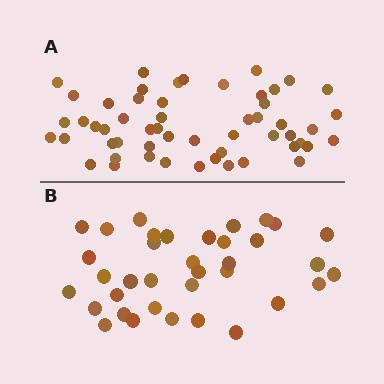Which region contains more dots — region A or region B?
Region A (the top region) has more dots.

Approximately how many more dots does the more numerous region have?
Region A has approximately 20 more dots than region B.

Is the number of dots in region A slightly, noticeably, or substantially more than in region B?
Region A has substantially more. The ratio is roughly 1.5 to 1.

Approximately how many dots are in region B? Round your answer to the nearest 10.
About 40 dots. (The exact count is 36, which rounds to 40.)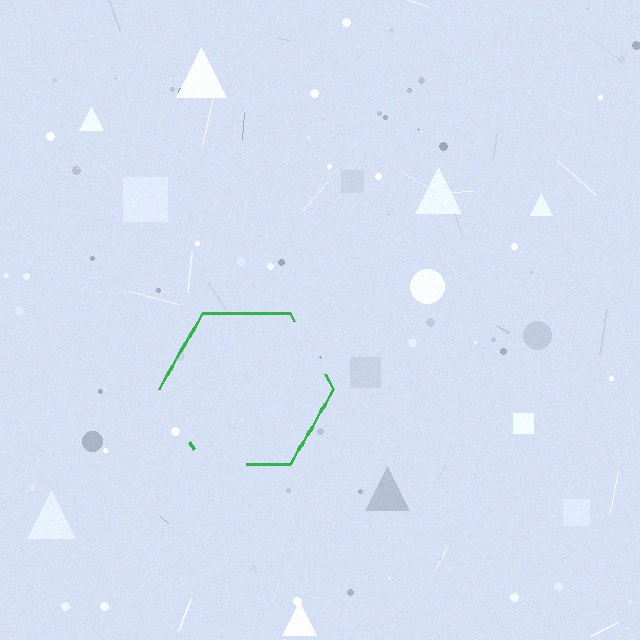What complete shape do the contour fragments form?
The contour fragments form a hexagon.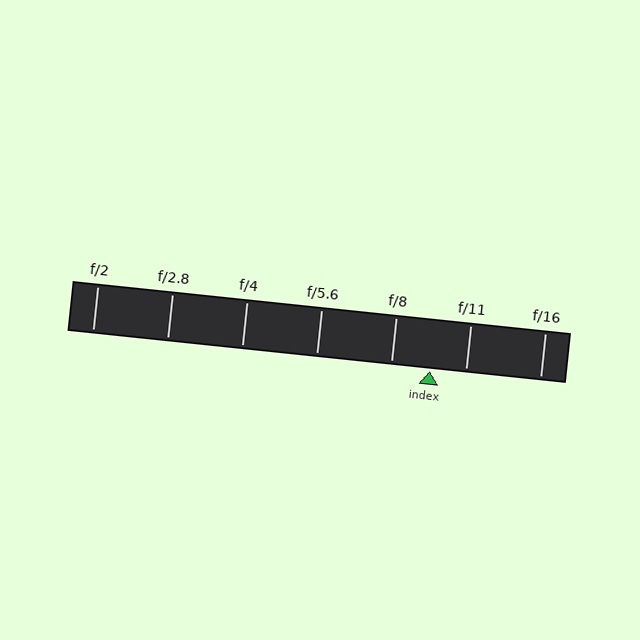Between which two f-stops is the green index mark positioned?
The index mark is between f/8 and f/11.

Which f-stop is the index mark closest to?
The index mark is closest to f/11.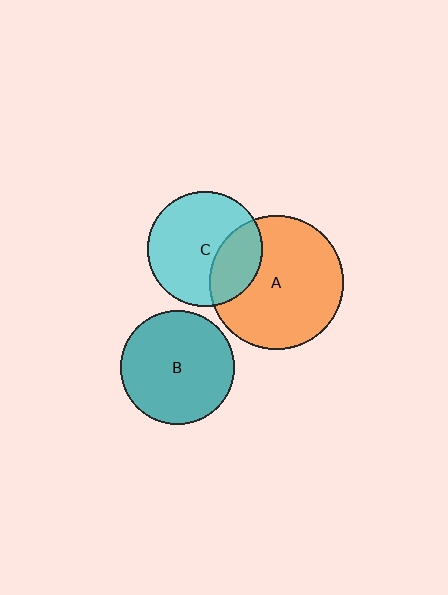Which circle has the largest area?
Circle A (orange).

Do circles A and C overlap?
Yes.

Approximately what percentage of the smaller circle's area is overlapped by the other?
Approximately 30%.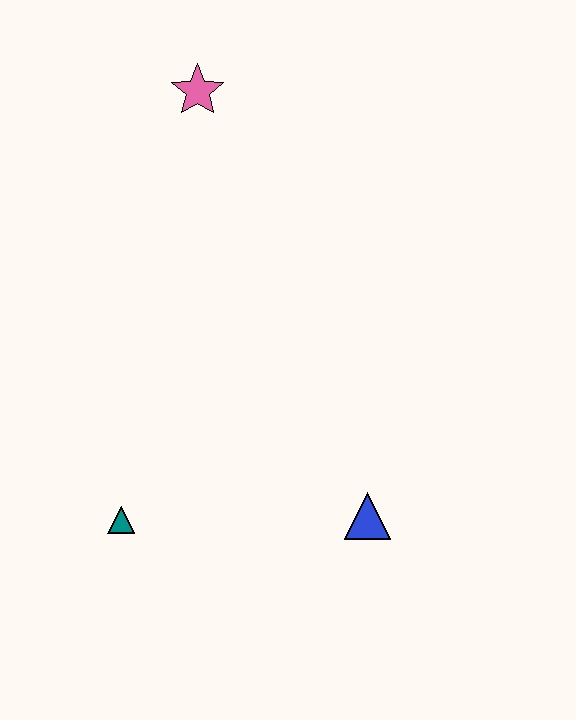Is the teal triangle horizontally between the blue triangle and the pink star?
No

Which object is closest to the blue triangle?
The teal triangle is closest to the blue triangle.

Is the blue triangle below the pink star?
Yes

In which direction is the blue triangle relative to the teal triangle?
The blue triangle is to the right of the teal triangle.